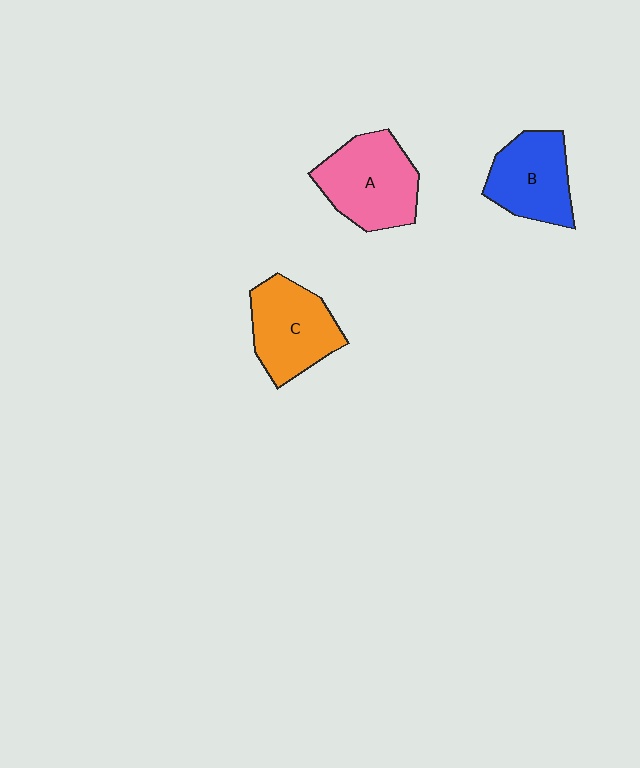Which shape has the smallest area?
Shape B (blue).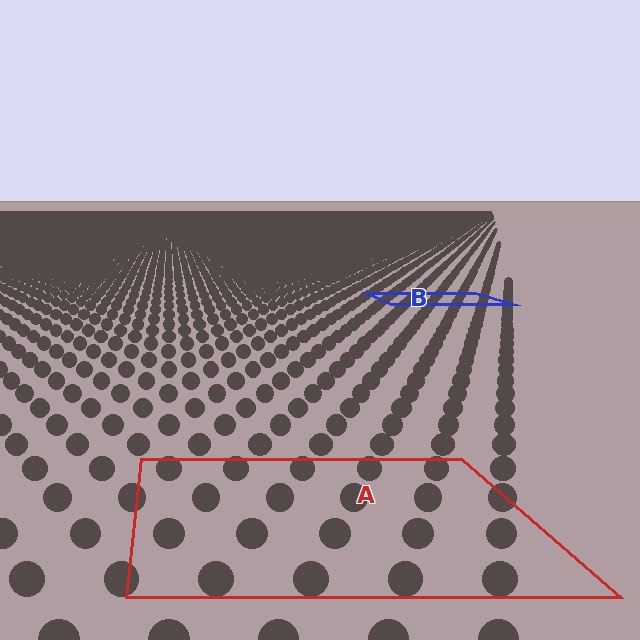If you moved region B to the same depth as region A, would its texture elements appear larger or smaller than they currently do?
They would appear larger. At a closer depth, the same texture elements are projected at a bigger on-screen size.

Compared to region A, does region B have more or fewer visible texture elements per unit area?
Region B has more texture elements per unit area — they are packed more densely because it is farther away.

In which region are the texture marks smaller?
The texture marks are smaller in region B, because it is farther away.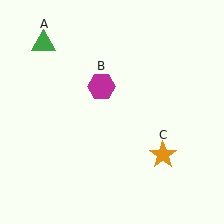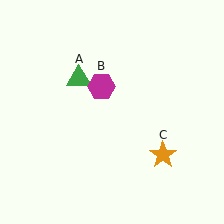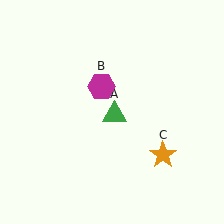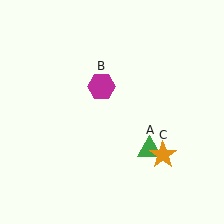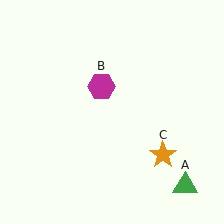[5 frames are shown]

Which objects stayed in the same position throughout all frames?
Magenta hexagon (object B) and orange star (object C) remained stationary.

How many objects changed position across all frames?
1 object changed position: green triangle (object A).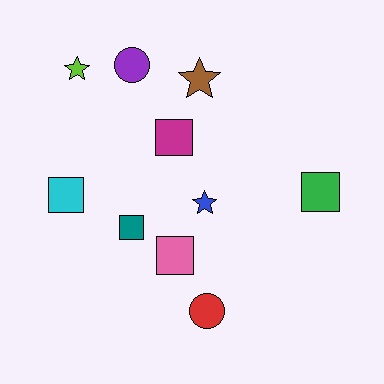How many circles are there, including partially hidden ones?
There are 2 circles.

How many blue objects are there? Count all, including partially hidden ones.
There is 1 blue object.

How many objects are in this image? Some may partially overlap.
There are 10 objects.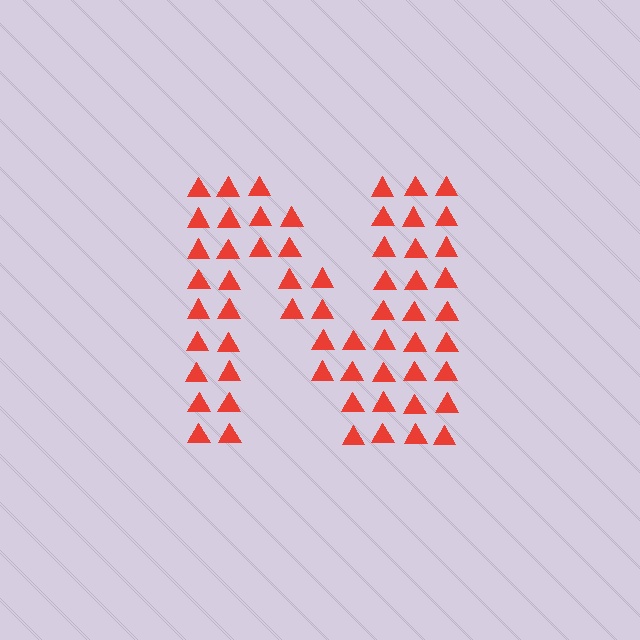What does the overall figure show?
The overall figure shows the letter N.